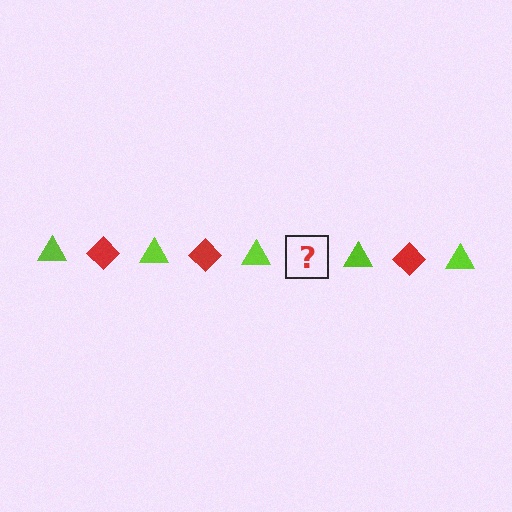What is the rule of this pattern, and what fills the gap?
The rule is that the pattern alternates between lime triangle and red diamond. The gap should be filled with a red diamond.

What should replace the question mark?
The question mark should be replaced with a red diamond.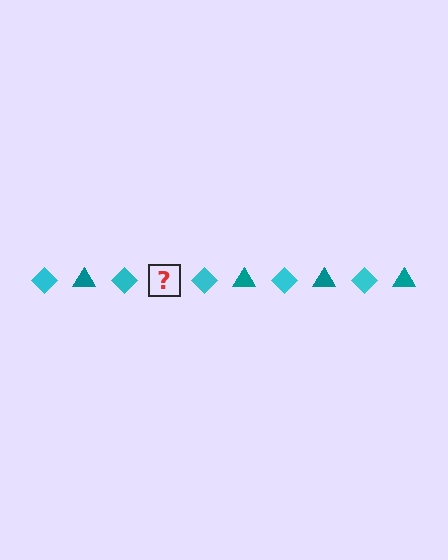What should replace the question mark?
The question mark should be replaced with a teal triangle.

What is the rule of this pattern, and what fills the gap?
The rule is that the pattern alternates between cyan diamond and teal triangle. The gap should be filled with a teal triangle.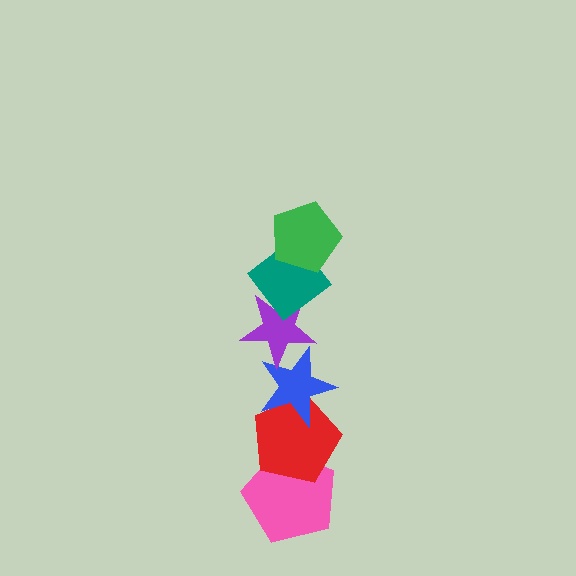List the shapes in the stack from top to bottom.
From top to bottom: the green pentagon, the teal diamond, the purple star, the blue star, the red pentagon, the pink pentagon.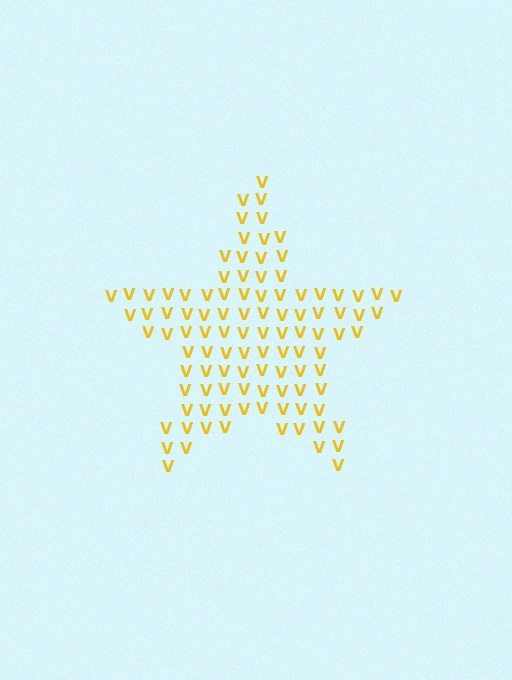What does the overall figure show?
The overall figure shows a star.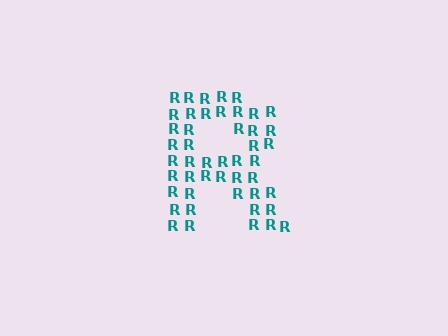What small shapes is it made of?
It is made of small letter R's.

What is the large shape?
The large shape is the letter R.